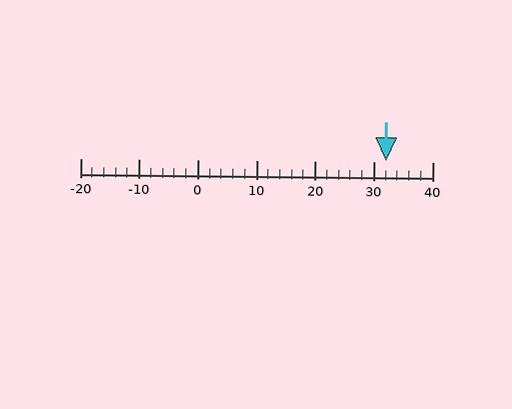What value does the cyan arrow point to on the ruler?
The cyan arrow points to approximately 32.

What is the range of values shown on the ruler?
The ruler shows values from -20 to 40.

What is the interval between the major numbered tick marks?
The major tick marks are spaced 10 units apart.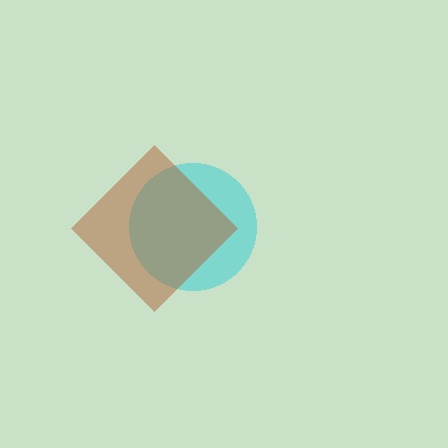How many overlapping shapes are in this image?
There are 2 overlapping shapes in the image.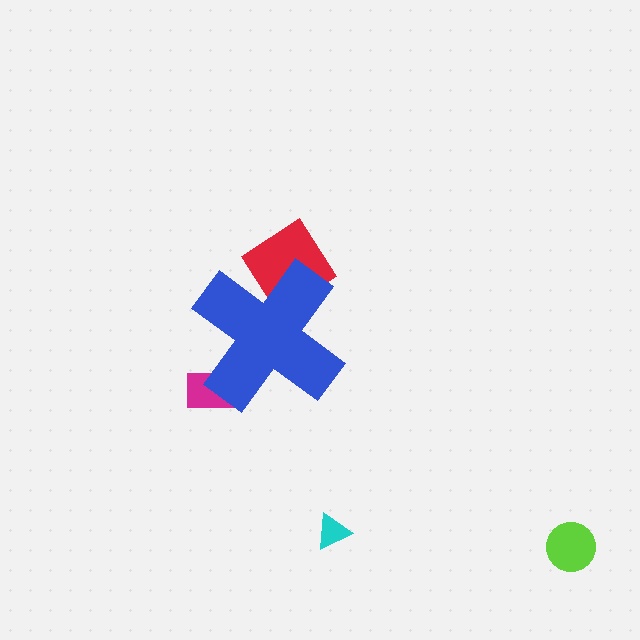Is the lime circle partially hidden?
No, the lime circle is fully visible.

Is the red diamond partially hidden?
Yes, the red diamond is partially hidden behind the blue cross.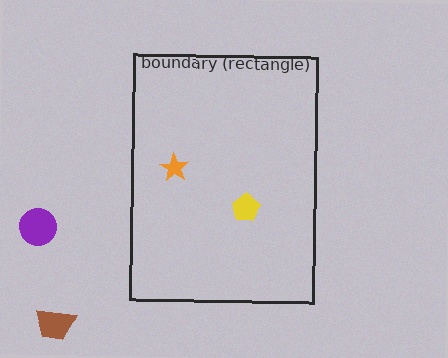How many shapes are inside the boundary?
2 inside, 2 outside.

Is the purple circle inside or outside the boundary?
Outside.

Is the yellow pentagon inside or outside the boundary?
Inside.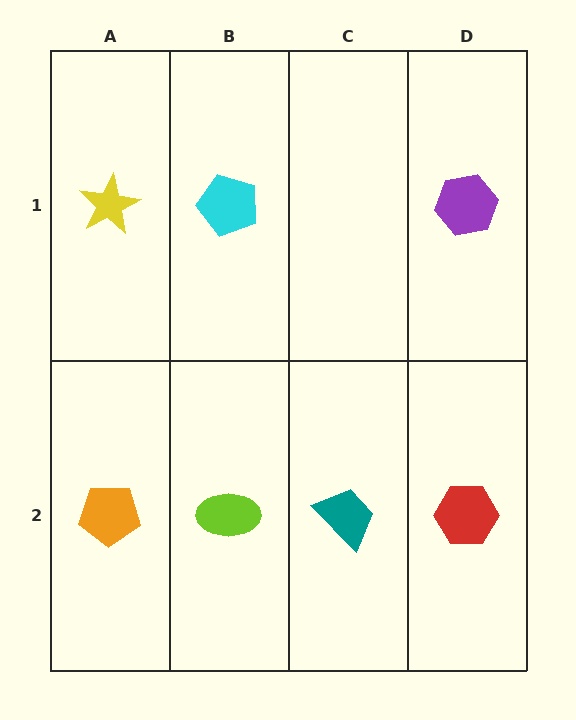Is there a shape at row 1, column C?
No, that cell is empty.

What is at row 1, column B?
A cyan pentagon.